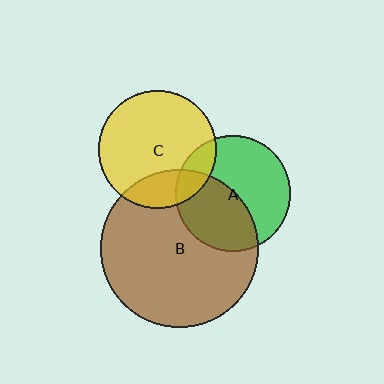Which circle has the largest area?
Circle B (brown).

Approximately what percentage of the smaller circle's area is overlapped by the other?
Approximately 20%.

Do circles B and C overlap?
Yes.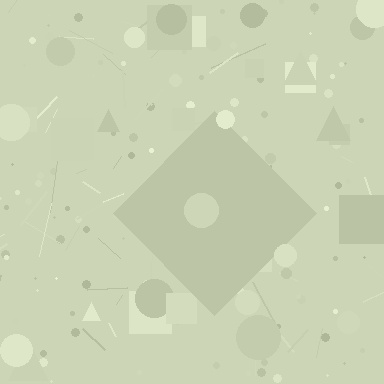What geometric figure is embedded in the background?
A diamond is embedded in the background.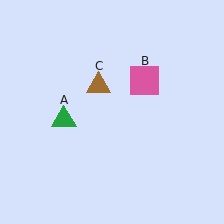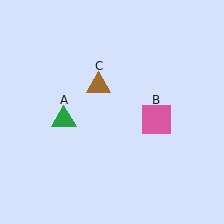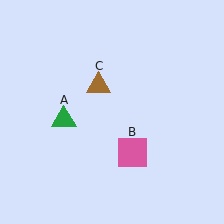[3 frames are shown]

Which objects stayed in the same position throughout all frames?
Green triangle (object A) and brown triangle (object C) remained stationary.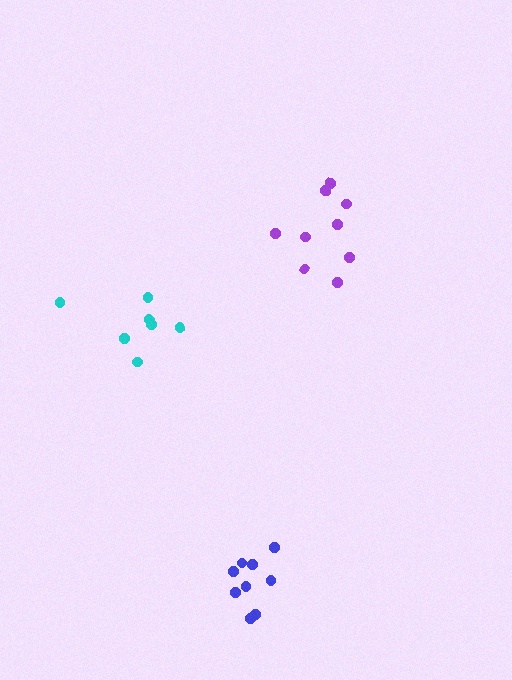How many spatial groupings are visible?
There are 3 spatial groupings.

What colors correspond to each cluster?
The clusters are colored: cyan, blue, purple.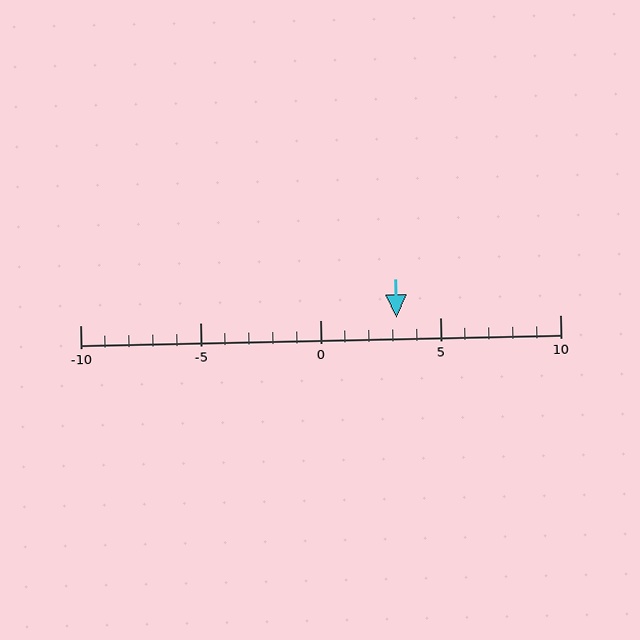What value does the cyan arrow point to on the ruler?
The cyan arrow points to approximately 3.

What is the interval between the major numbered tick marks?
The major tick marks are spaced 5 units apart.